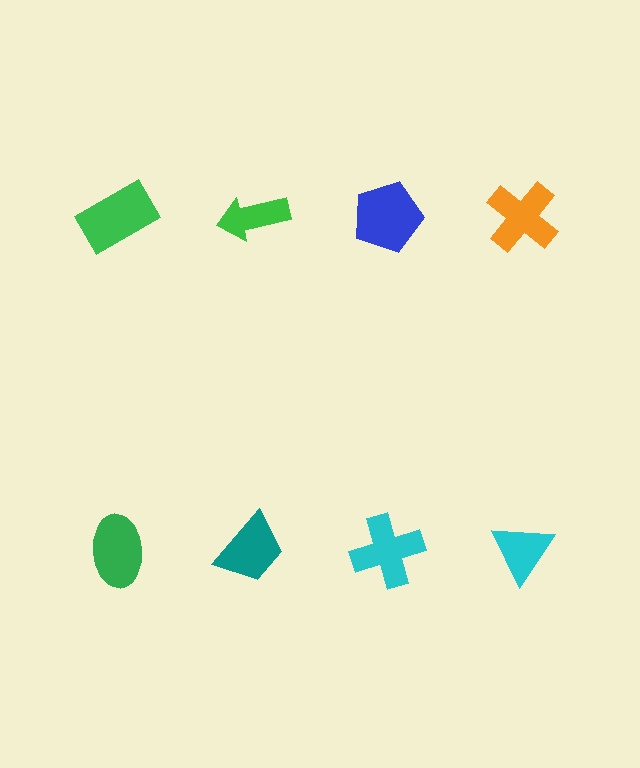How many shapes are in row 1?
4 shapes.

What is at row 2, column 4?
A cyan triangle.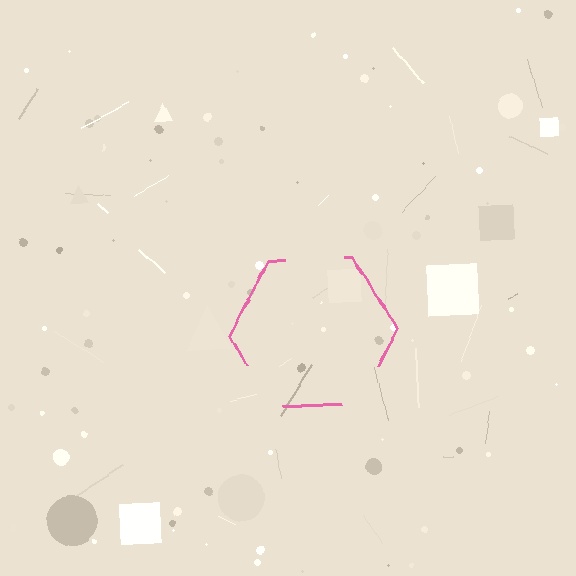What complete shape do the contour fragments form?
The contour fragments form a hexagon.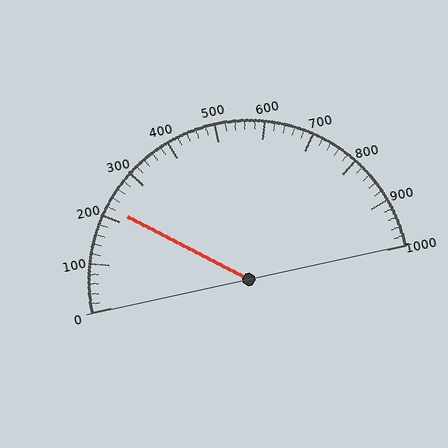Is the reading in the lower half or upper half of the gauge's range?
The reading is in the lower half of the range (0 to 1000).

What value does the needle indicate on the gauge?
The needle indicates approximately 220.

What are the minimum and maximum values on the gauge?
The gauge ranges from 0 to 1000.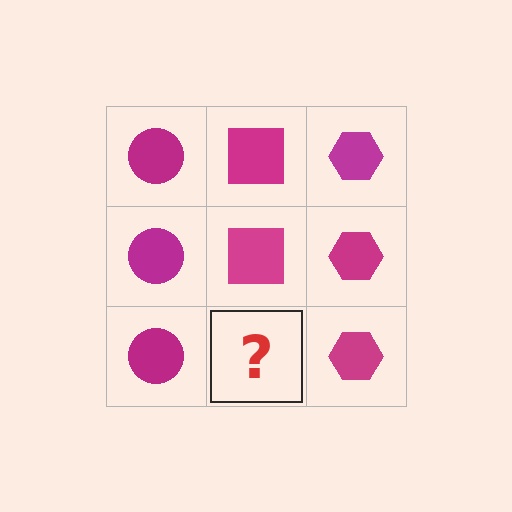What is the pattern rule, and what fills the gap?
The rule is that each column has a consistent shape. The gap should be filled with a magenta square.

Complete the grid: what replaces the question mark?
The question mark should be replaced with a magenta square.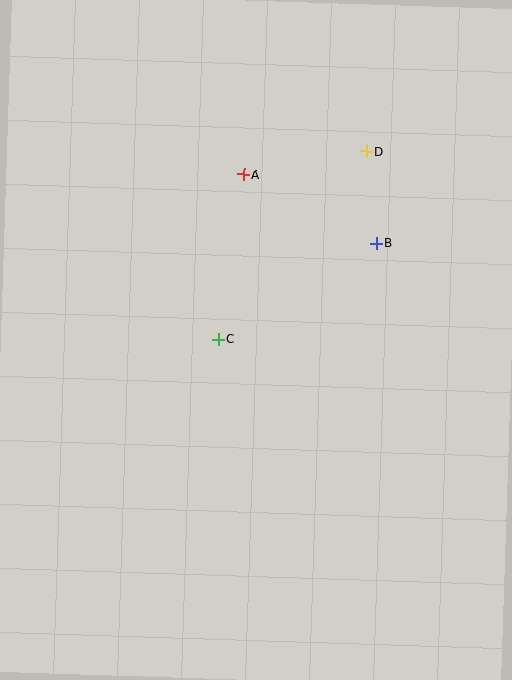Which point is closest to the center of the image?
Point C at (218, 339) is closest to the center.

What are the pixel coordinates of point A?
Point A is at (243, 174).